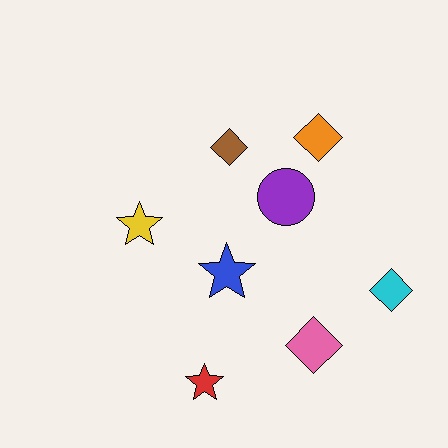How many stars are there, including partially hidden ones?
There are 3 stars.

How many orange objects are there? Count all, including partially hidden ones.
There is 1 orange object.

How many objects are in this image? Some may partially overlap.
There are 8 objects.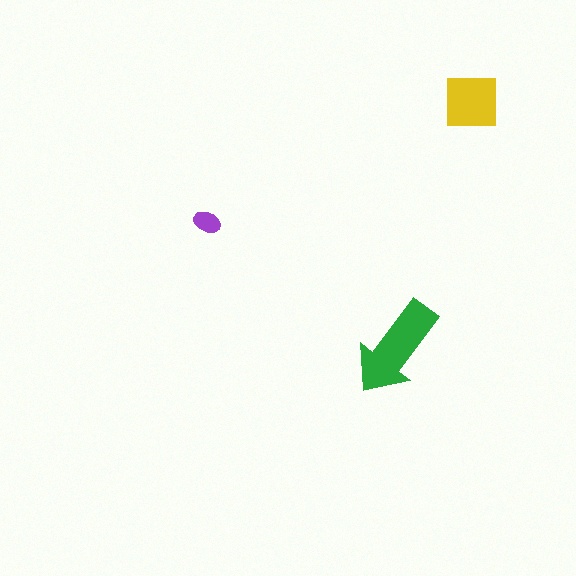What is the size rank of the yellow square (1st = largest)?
2nd.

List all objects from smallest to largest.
The purple ellipse, the yellow square, the green arrow.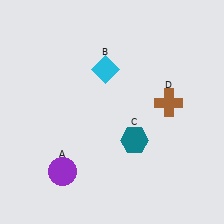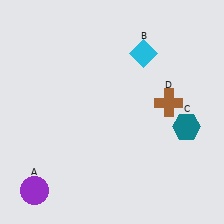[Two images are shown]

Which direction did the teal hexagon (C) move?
The teal hexagon (C) moved right.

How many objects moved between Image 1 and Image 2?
3 objects moved between the two images.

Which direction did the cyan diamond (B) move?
The cyan diamond (B) moved right.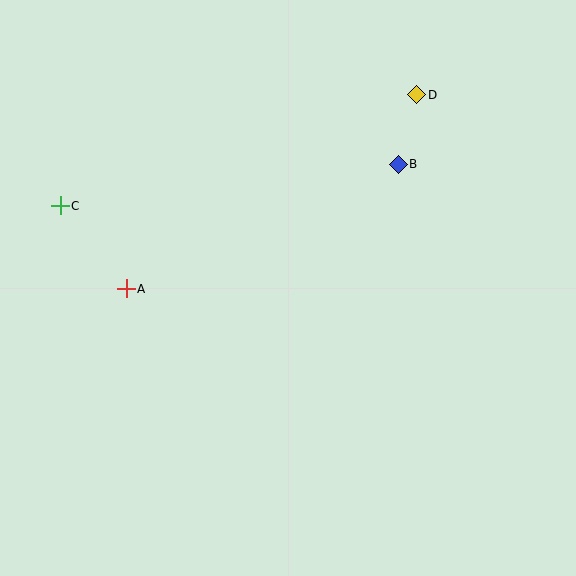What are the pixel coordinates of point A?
Point A is at (126, 289).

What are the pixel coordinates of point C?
Point C is at (60, 206).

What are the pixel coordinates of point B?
Point B is at (398, 164).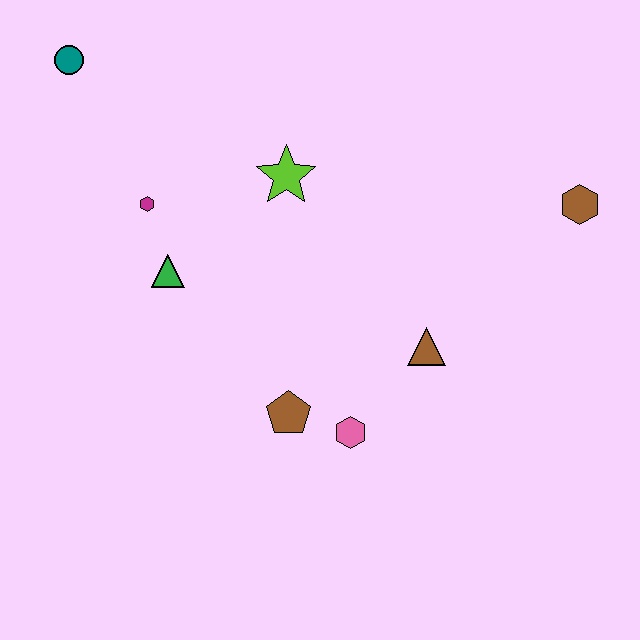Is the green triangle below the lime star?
Yes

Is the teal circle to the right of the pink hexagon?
No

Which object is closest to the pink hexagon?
The brown pentagon is closest to the pink hexagon.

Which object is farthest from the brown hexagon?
The teal circle is farthest from the brown hexagon.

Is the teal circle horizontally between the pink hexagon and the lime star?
No